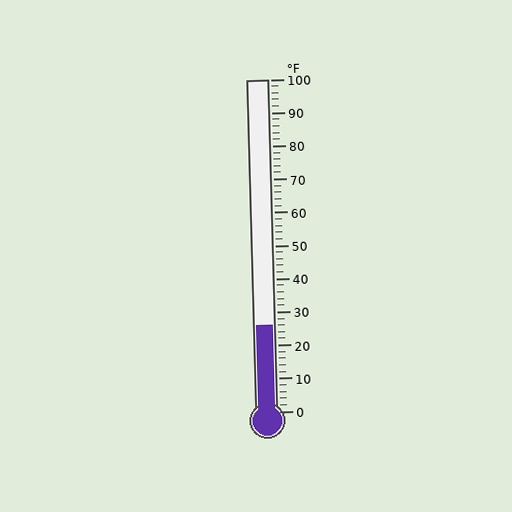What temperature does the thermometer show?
The thermometer shows approximately 26°F.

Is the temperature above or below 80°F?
The temperature is below 80°F.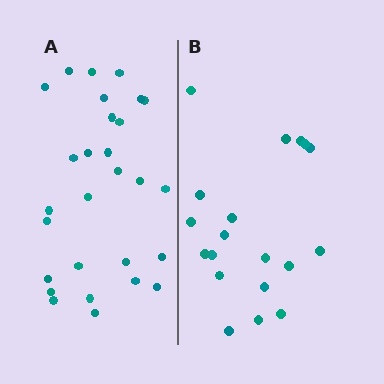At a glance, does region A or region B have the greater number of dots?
Region A (the left region) has more dots.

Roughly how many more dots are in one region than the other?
Region A has roughly 8 or so more dots than region B.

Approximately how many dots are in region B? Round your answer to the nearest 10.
About 20 dots. (The exact count is 19, which rounds to 20.)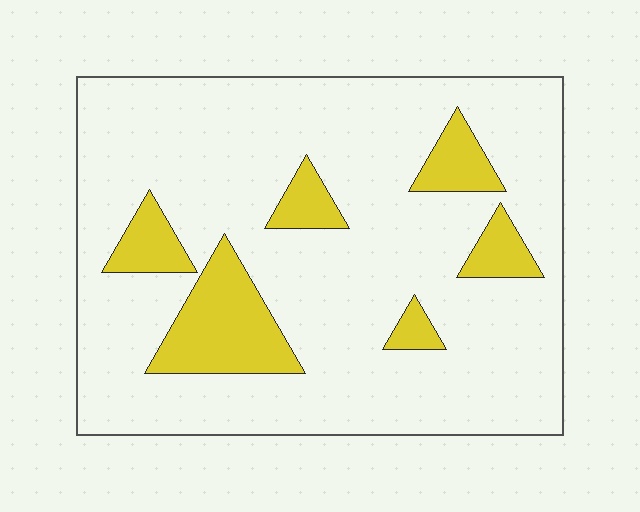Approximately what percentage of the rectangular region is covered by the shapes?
Approximately 15%.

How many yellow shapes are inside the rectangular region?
6.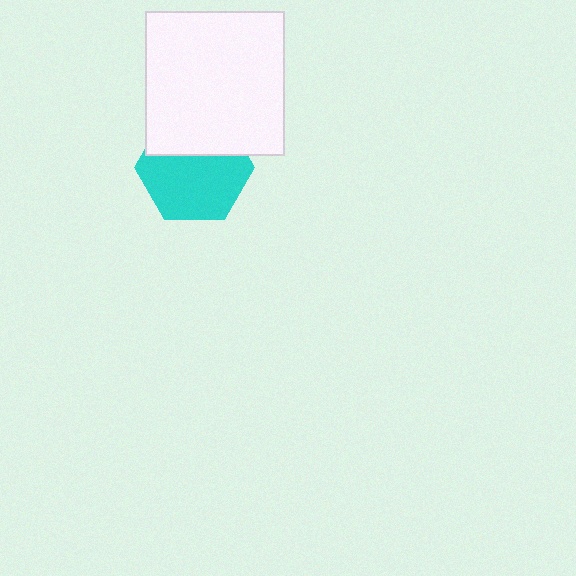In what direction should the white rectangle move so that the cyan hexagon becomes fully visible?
The white rectangle should move up. That is the shortest direction to clear the overlap and leave the cyan hexagon fully visible.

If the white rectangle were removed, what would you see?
You would see the complete cyan hexagon.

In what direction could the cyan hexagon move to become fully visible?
The cyan hexagon could move down. That would shift it out from behind the white rectangle entirely.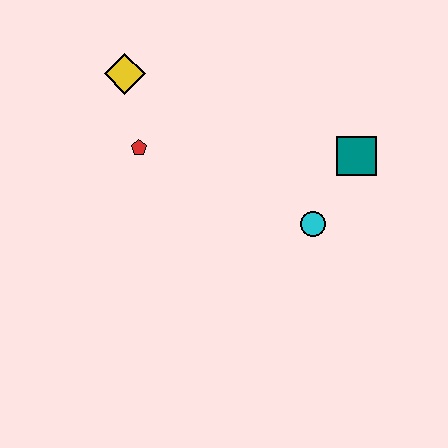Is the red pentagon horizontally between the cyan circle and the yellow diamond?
Yes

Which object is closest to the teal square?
The cyan circle is closest to the teal square.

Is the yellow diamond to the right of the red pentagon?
No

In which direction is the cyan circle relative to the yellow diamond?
The cyan circle is to the right of the yellow diamond.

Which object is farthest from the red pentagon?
The teal square is farthest from the red pentagon.